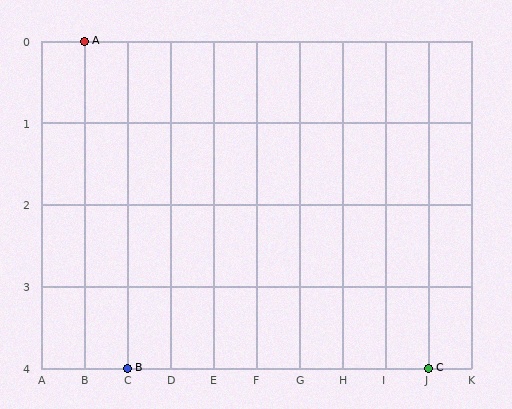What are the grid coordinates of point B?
Point B is at grid coordinates (C, 4).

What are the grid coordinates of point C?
Point C is at grid coordinates (J, 4).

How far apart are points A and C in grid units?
Points A and C are 8 columns and 4 rows apart (about 8.9 grid units diagonally).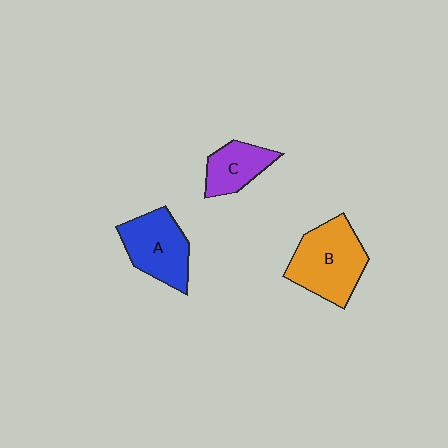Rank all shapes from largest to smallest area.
From largest to smallest: B (orange), A (blue), C (purple).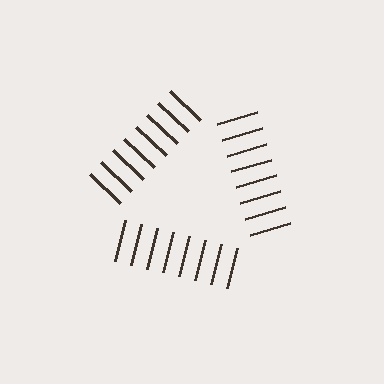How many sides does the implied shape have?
3 sides — the line-ends trace a triangle.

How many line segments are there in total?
24 — 8 along each of the 3 edges.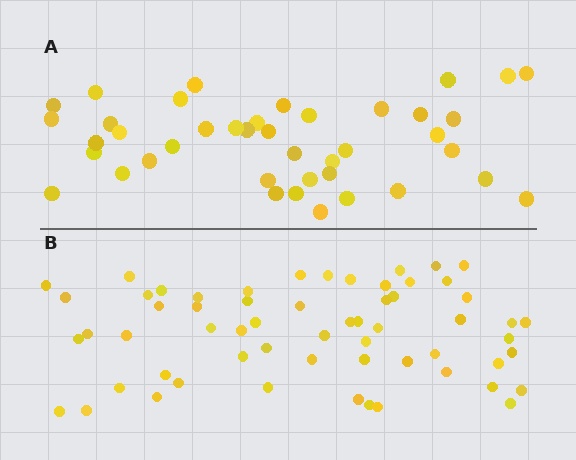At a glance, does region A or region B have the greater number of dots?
Region B (the bottom region) has more dots.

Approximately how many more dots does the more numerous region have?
Region B has approximately 20 more dots than region A.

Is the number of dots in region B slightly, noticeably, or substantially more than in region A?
Region B has substantially more. The ratio is roughly 1.5 to 1.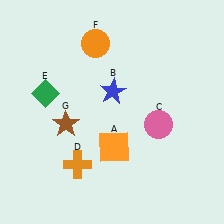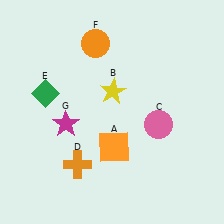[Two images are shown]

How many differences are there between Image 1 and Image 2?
There are 2 differences between the two images.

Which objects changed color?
B changed from blue to yellow. G changed from brown to magenta.